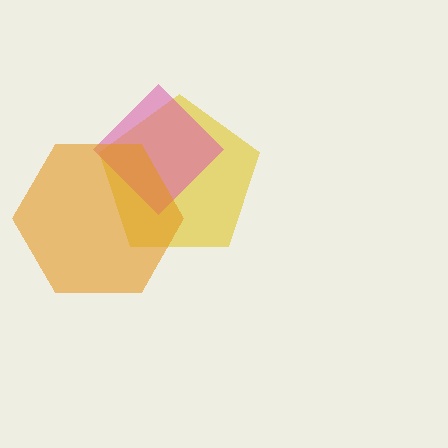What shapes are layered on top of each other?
The layered shapes are: a yellow pentagon, a pink diamond, an orange hexagon.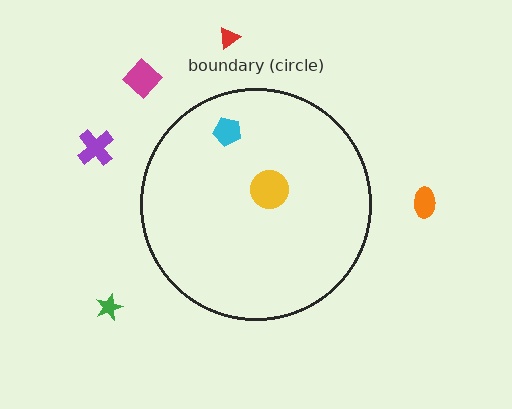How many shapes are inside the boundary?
2 inside, 5 outside.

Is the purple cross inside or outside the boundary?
Outside.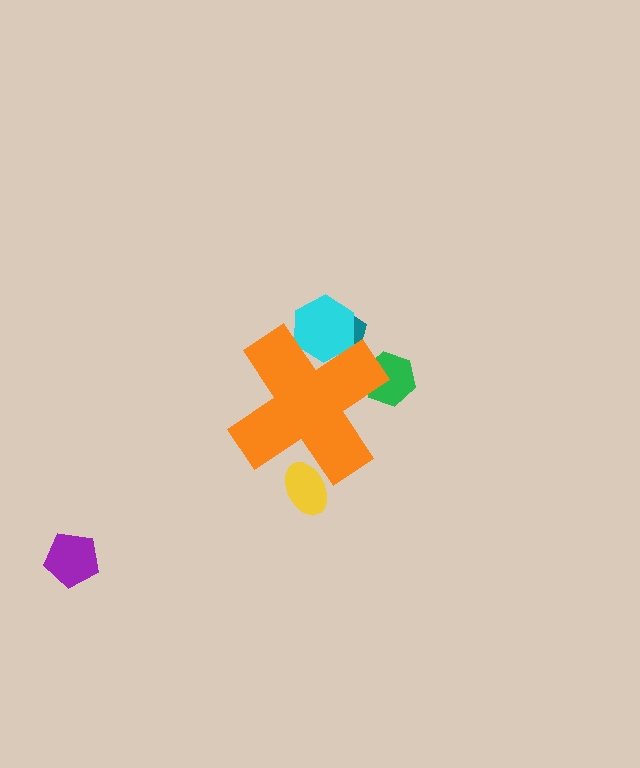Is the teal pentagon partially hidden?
Yes, the teal pentagon is partially hidden behind the orange cross.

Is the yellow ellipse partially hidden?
Yes, the yellow ellipse is partially hidden behind the orange cross.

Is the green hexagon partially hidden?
Yes, the green hexagon is partially hidden behind the orange cross.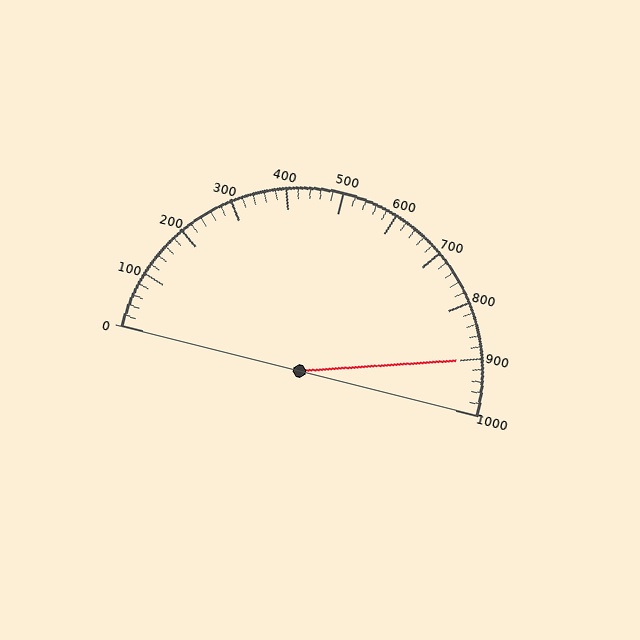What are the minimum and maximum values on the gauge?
The gauge ranges from 0 to 1000.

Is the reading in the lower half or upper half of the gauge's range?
The reading is in the upper half of the range (0 to 1000).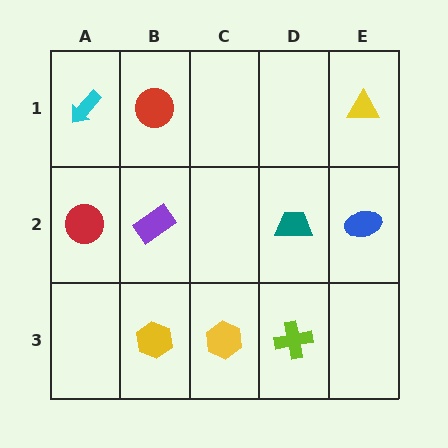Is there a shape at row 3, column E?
No, that cell is empty.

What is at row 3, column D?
A lime cross.